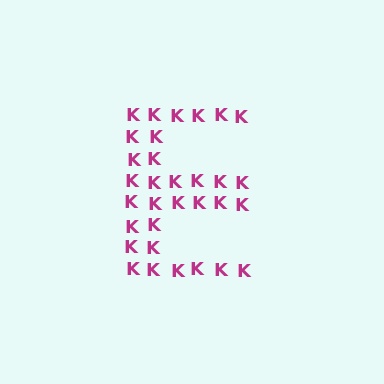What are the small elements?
The small elements are letter K's.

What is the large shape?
The large shape is the letter E.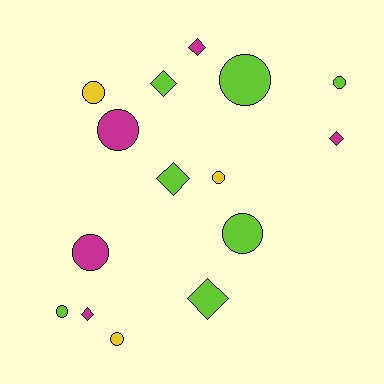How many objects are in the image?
There are 15 objects.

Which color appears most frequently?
Lime, with 7 objects.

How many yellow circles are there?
There are 3 yellow circles.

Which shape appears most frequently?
Circle, with 9 objects.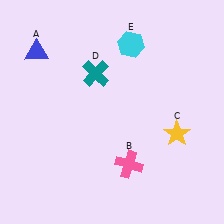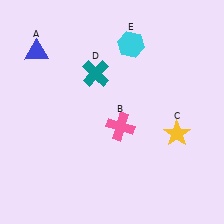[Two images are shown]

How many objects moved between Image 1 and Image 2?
1 object moved between the two images.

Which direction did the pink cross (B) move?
The pink cross (B) moved up.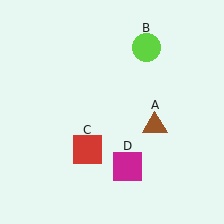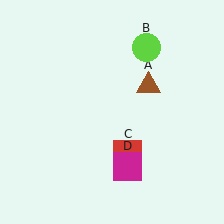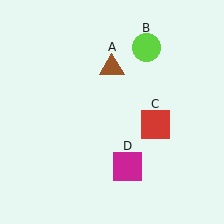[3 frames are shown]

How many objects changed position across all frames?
2 objects changed position: brown triangle (object A), red square (object C).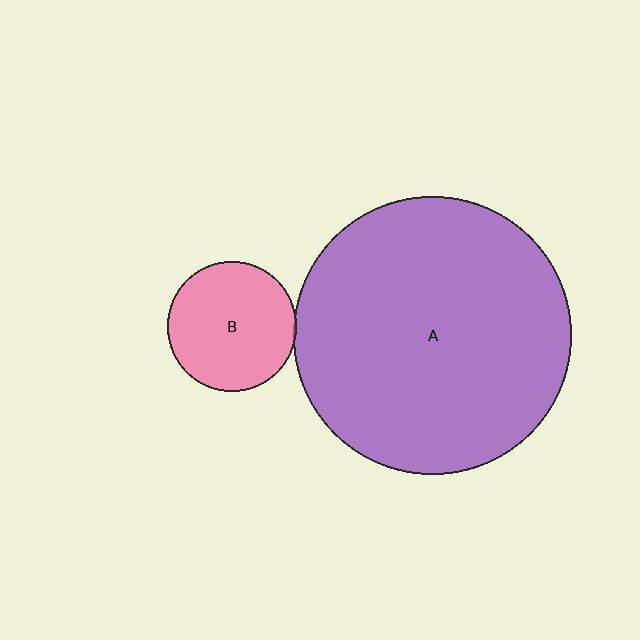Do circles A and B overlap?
Yes.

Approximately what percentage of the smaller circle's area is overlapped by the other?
Approximately 5%.